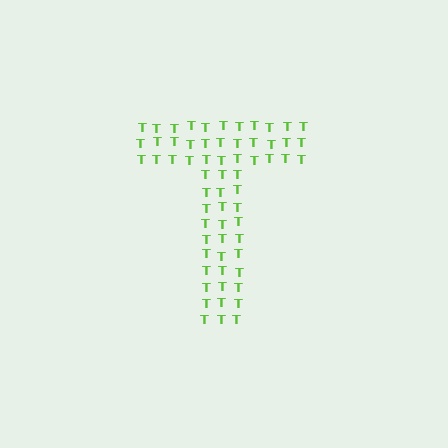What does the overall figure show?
The overall figure shows the letter T.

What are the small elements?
The small elements are letter T's.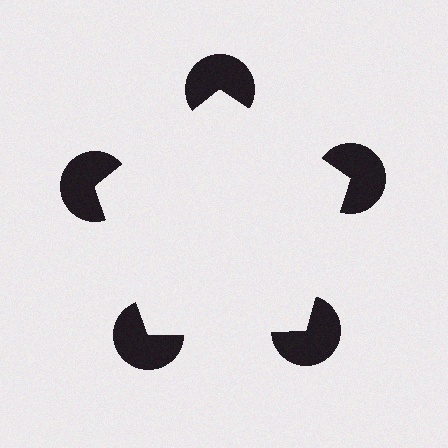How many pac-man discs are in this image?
There are 5 — one at each vertex of the illusory pentagon.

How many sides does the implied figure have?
5 sides.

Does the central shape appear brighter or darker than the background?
It typically appears slightly brighter than the background, even though no actual brightness change is drawn.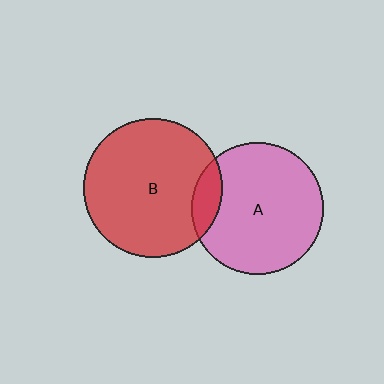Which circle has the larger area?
Circle B (red).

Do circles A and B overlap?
Yes.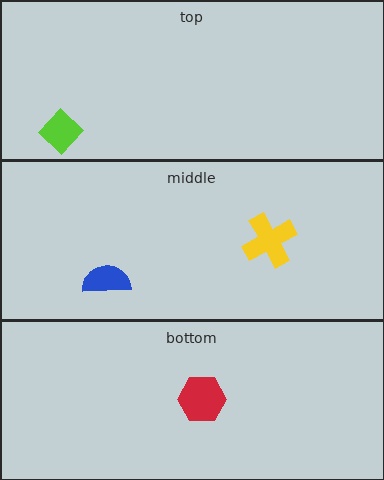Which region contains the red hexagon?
The bottom region.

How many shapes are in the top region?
1.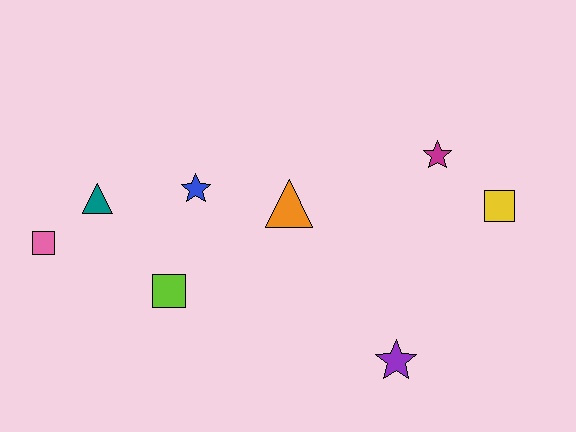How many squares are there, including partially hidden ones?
There are 3 squares.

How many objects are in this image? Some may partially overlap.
There are 8 objects.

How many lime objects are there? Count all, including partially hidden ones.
There is 1 lime object.